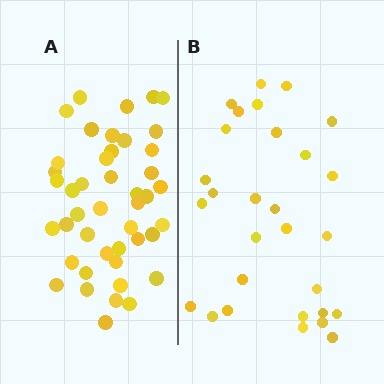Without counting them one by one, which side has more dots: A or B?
Region A (the left region) has more dots.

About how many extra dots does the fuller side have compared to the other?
Region A has approximately 15 more dots than region B.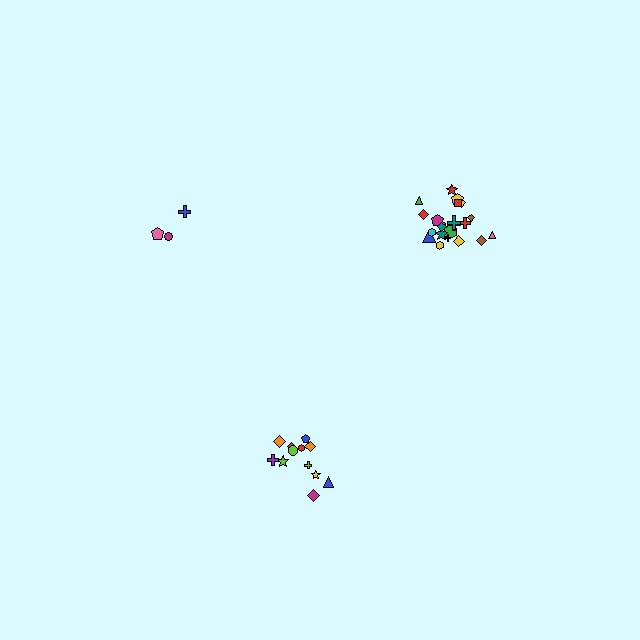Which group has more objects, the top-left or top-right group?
The top-right group.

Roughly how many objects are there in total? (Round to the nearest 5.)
Roughly 35 objects in total.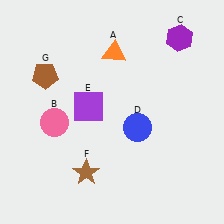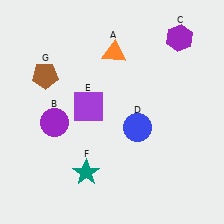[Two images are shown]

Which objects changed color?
B changed from pink to purple. F changed from brown to teal.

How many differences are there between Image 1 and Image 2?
There are 2 differences between the two images.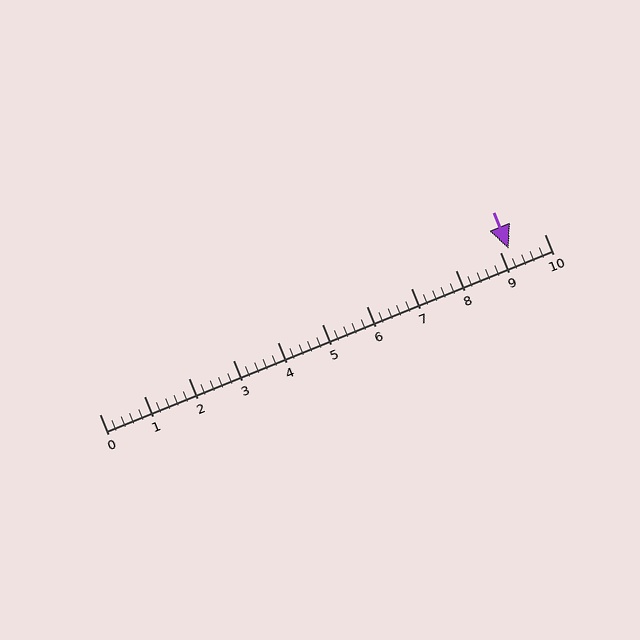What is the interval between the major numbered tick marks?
The major tick marks are spaced 1 units apart.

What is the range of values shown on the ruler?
The ruler shows values from 0 to 10.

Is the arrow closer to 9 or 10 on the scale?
The arrow is closer to 9.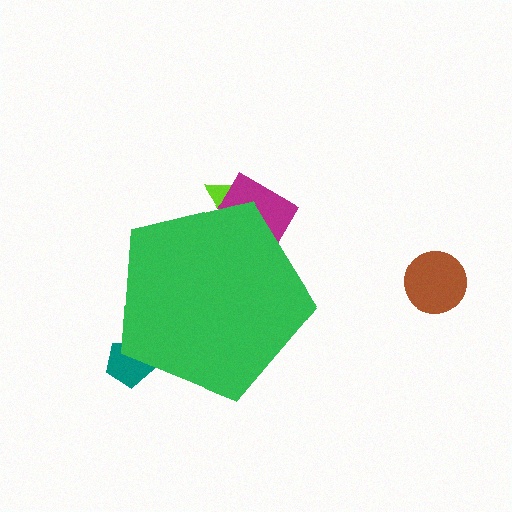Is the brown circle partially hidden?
No, the brown circle is fully visible.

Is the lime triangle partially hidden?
Yes, the lime triangle is partially hidden behind the green pentagon.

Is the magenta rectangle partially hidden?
Yes, the magenta rectangle is partially hidden behind the green pentagon.